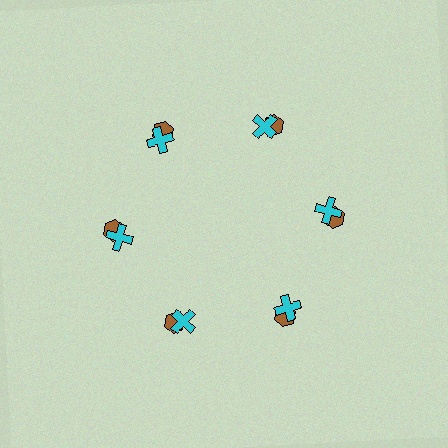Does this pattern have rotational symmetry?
Yes, this pattern has 6-fold rotational symmetry. It looks the same after rotating 60 degrees around the center.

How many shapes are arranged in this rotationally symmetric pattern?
There are 12 shapes, arranged in 6 groups of 2.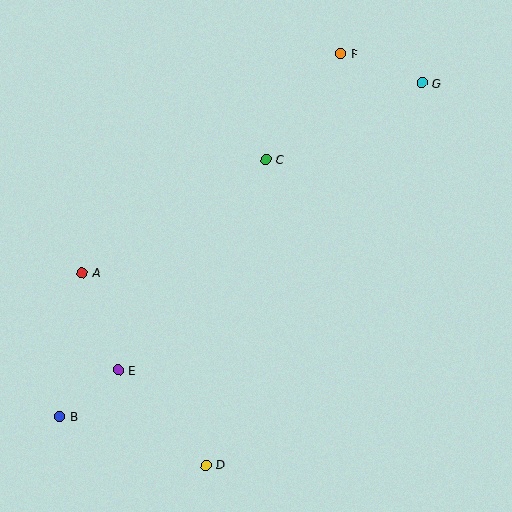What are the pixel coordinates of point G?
Point G is at (422, 83).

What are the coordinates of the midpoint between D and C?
The midpoint between D and C is at (236, 312).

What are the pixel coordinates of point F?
Point F is at (341, 54).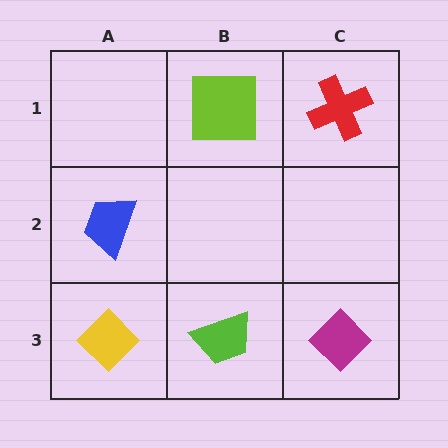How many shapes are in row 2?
1 shape.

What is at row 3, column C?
A magenta diamond.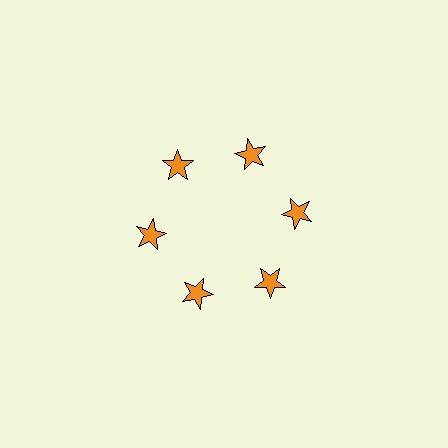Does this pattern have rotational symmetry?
Yes, this pattern has 6-fold rotational symmetry. It looks the same after rotating 60 degrees around the center.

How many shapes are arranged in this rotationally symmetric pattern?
There are 6 shapes, arranged in 6 groups of 1.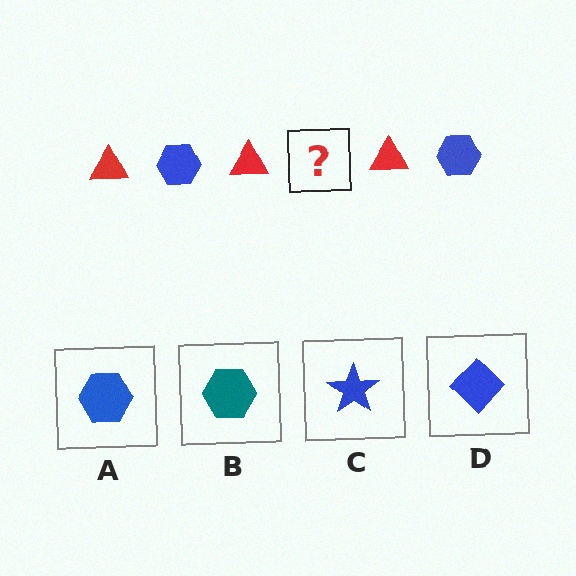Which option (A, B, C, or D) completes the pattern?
A.